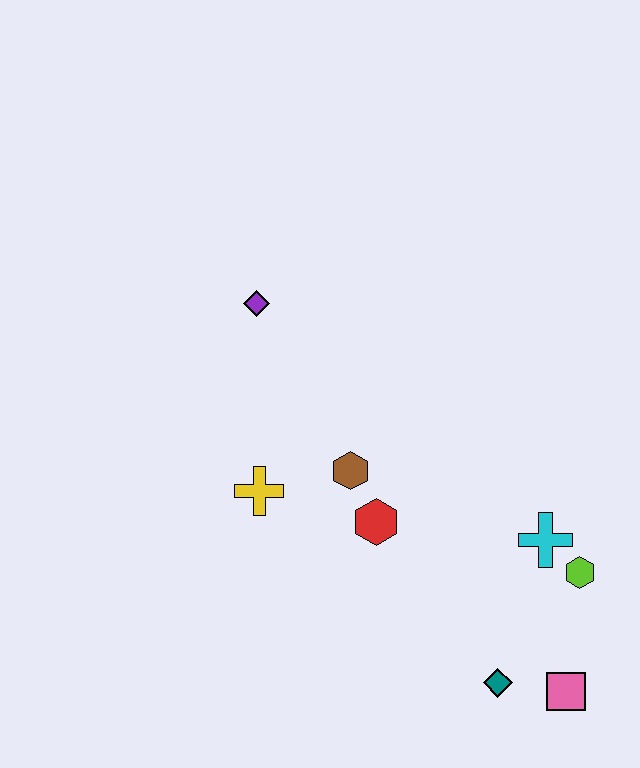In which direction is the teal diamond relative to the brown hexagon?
The teal diamond is below the brown hexagon.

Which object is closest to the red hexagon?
The brown hexagon is closest to the red hexagon.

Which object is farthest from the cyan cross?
The purple diamond is farthest from the cyan cross.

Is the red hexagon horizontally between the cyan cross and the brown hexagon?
Yes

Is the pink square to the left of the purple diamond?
No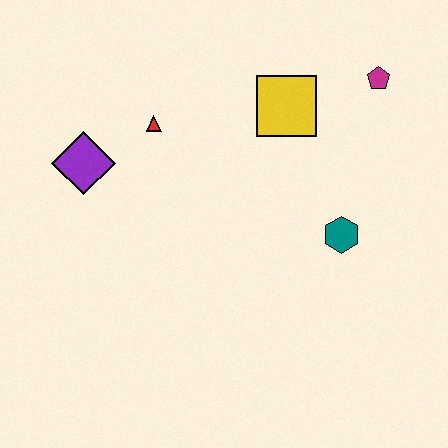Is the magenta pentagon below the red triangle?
No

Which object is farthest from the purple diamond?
The magenta pentagon is farthest from the purple diamond.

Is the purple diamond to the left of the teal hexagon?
Yes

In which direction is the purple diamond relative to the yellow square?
The purple diamond is to the left of the yellow square.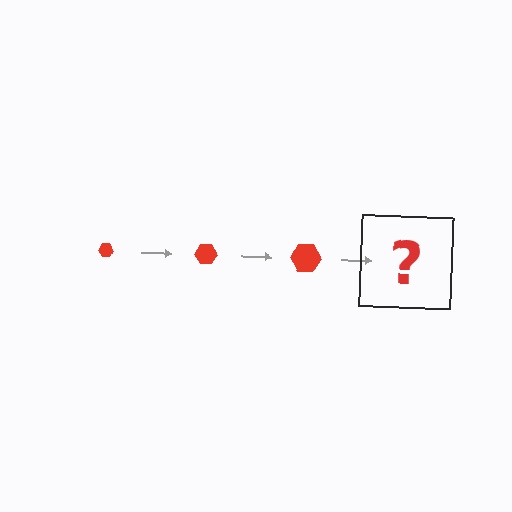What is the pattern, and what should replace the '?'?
The pattern is that the hexagon gets progressively larger each step. The '?' should be a red hexagon, larger than the previous one.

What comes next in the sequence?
The next element should be a red hexagon, larger than the previous one.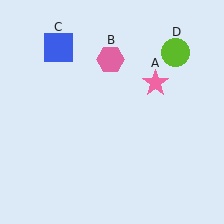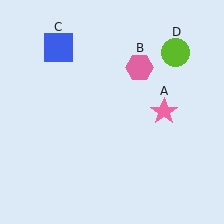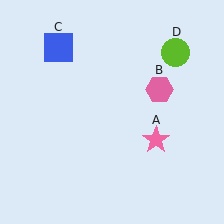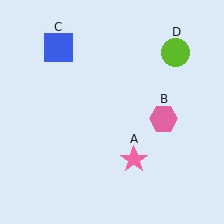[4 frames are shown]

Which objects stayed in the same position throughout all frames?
Blue square (object C) and lime circle (object D) remained stationary.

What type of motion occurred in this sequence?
The pink star (object A), pink hexagon (object B) rotated clockwise around the center of the scene.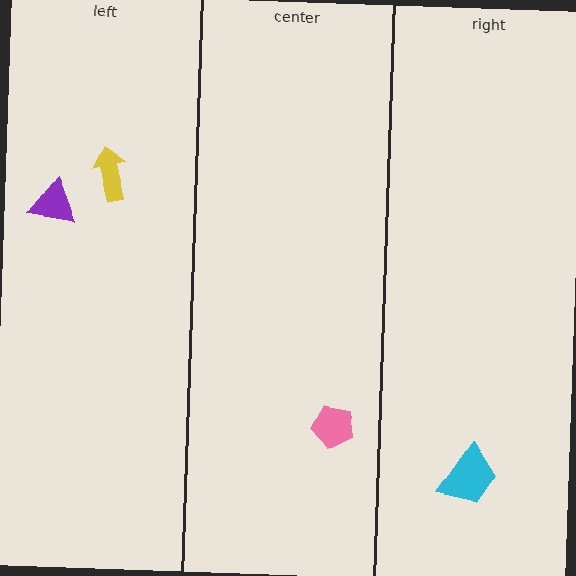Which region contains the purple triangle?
The left region.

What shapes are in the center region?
The pink pentagon.